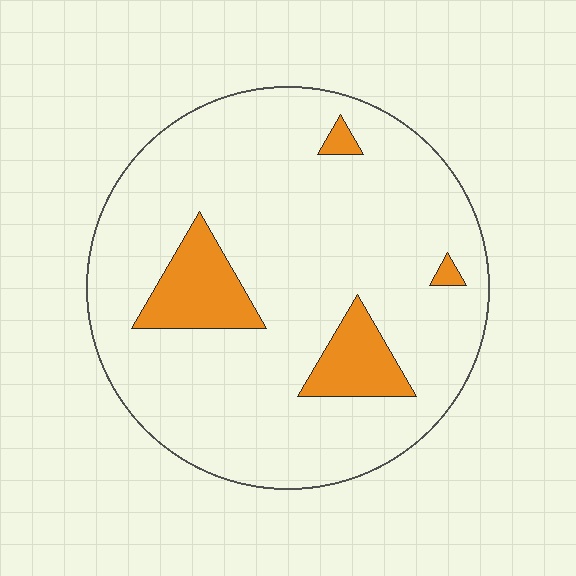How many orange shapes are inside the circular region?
4.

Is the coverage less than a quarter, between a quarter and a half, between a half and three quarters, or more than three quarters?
Less than a quarter.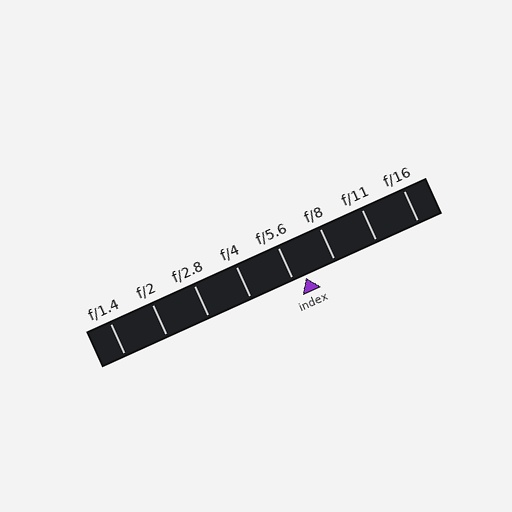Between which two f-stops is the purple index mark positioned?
The index mark is between f/5.6 and f/8.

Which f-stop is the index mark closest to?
The index mark is closest to f/5.6.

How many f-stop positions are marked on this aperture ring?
There are 8 f-stop positions marked.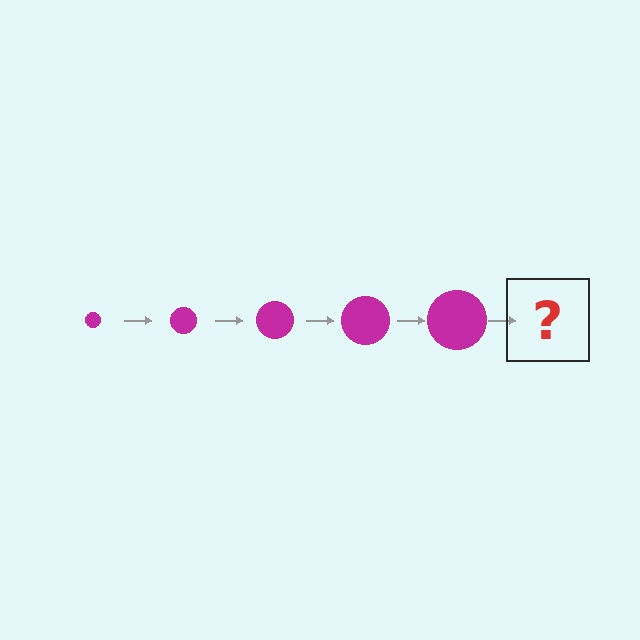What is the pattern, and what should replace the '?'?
The pattern is that the circle gets progressively larger each step. The '?' should be a magenta circle, larger than the previous one.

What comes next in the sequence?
The next element should be a magenta circle, larger than the previous one.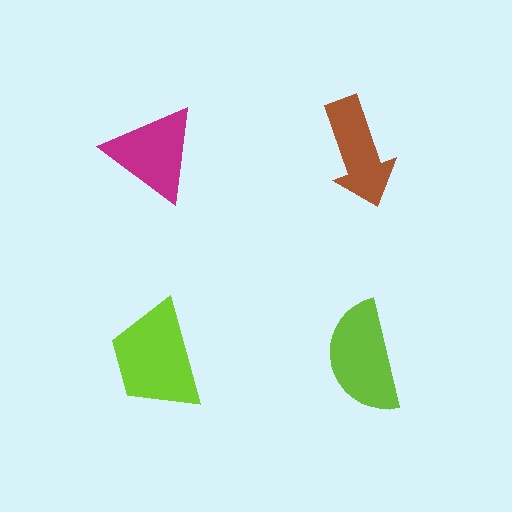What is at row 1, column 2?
A brown arrow.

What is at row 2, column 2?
A lime semicircle.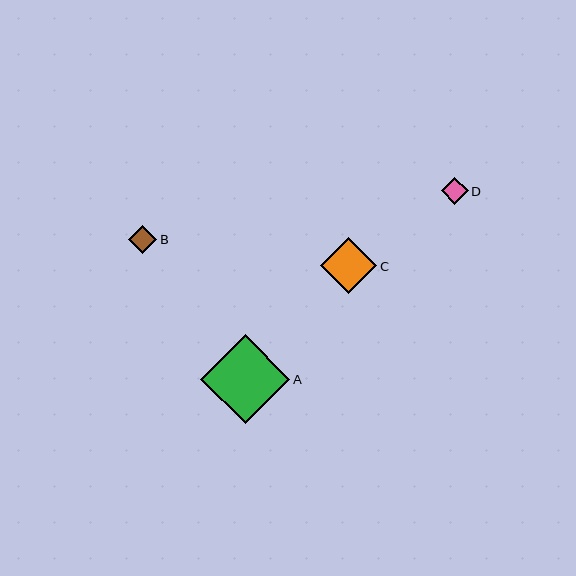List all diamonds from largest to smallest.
From largest to smallest: A, C, B, D.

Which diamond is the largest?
Diamond A is the largest with a size of approximately 89 pixels.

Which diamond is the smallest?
Diamond D is the smallest with a size of approximately 27 pixels.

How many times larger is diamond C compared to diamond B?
Diamond C is approximately 2.0 times the size of diamond B.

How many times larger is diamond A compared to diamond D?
Diamond A is approximately 3.3 times the size of diamond D.